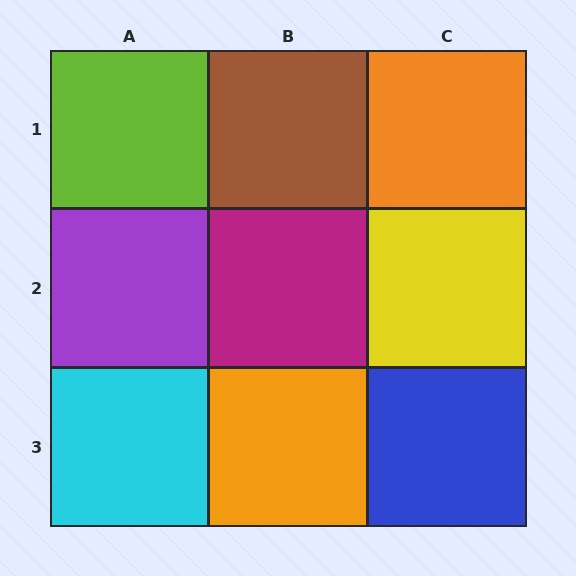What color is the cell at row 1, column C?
Orange.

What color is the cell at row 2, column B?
Magenta.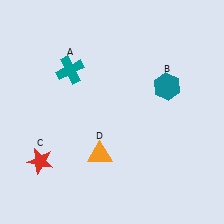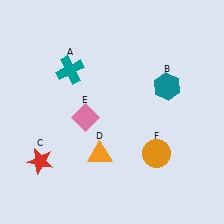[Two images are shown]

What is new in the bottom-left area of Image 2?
A pink diamond (E) was added in the bottom-left area of Image 2.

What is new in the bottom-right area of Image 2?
An orange circle (F) was added in the bottom-right area of Image 2.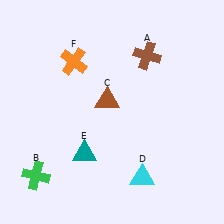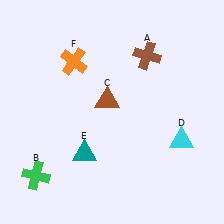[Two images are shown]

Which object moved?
The cyan triangle (D) moved right.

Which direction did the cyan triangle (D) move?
The cyan triangle (D) moved right.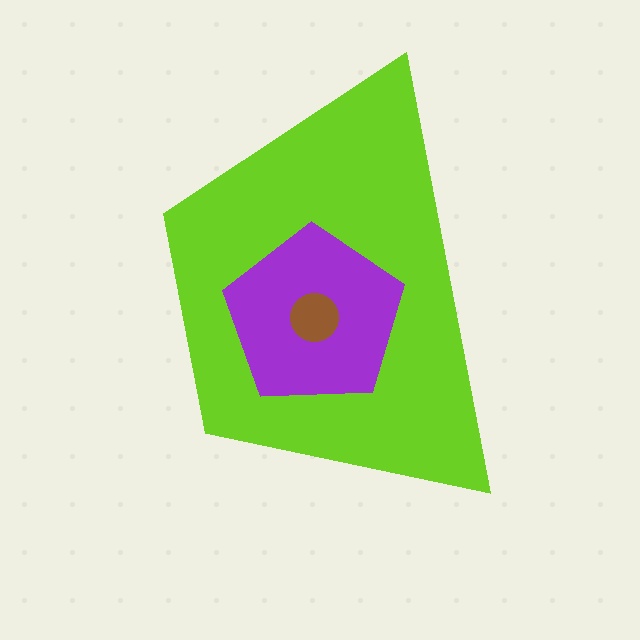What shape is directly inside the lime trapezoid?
The purple pentagon.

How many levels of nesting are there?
3.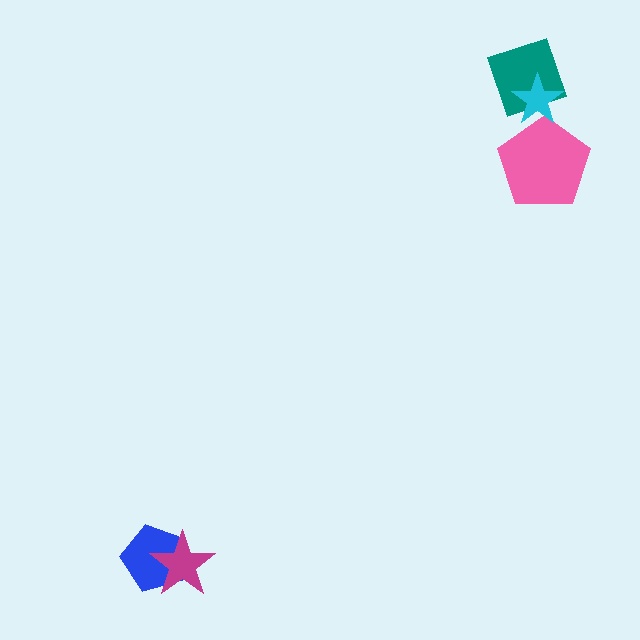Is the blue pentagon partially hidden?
Yes, it is partially covered by another shape.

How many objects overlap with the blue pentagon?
1 object overlaps with the blue pentagon.